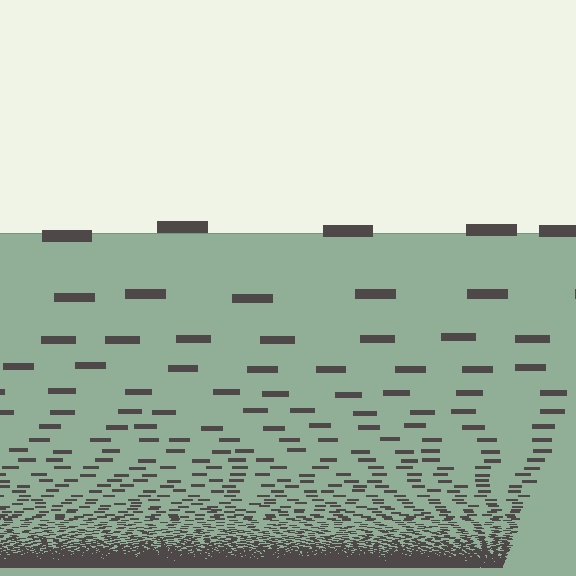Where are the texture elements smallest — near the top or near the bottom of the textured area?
Near the bottom.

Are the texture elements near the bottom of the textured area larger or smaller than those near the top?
Smaller. The gradient is inverted — elements near the bottom are smaller and denser.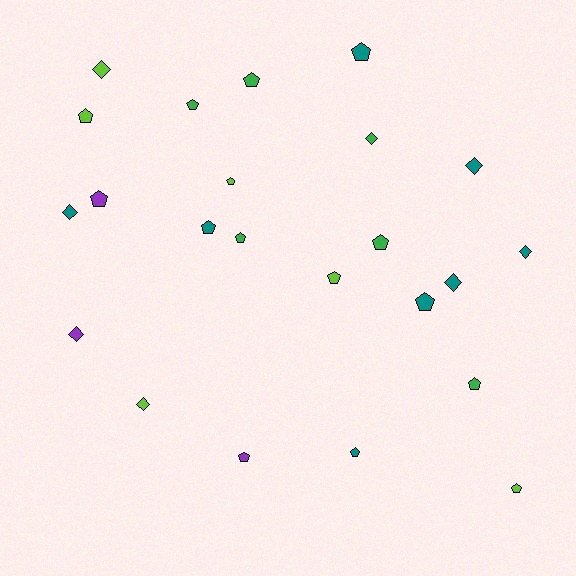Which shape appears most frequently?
Pentagon, with 15 objects.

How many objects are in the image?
There are 23 objects.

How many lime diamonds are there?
There are 2 lime diamonds.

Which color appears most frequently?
Teal, with 8 objects.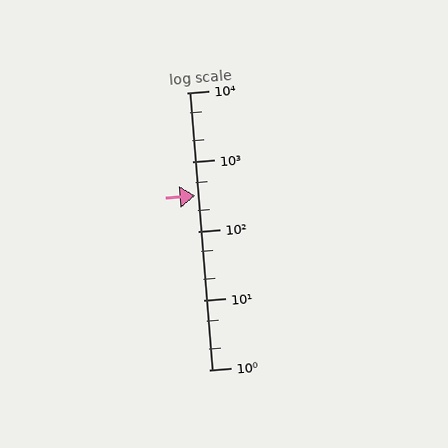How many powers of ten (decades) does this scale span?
The scale spans 4 decades, from 1 to 10000.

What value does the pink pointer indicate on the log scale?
The pointer indicates approximately 320.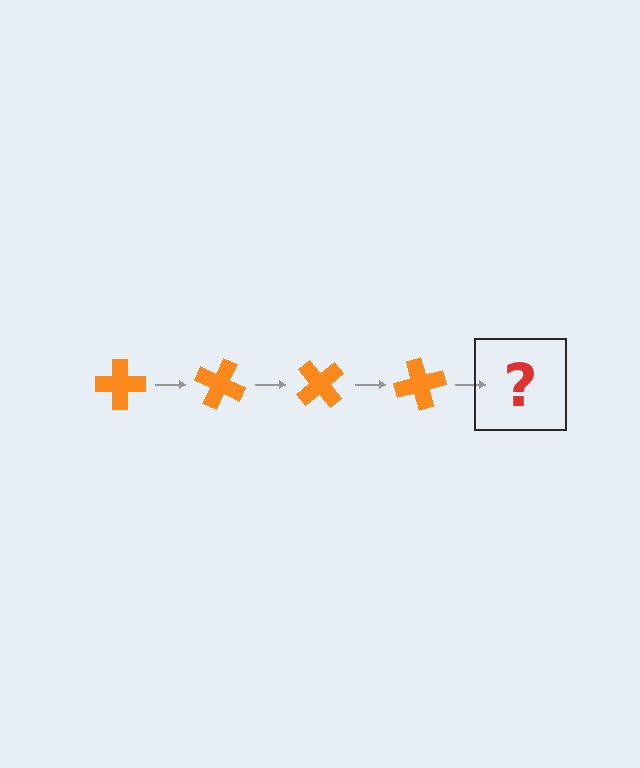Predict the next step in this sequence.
The next step is an orange cross rotated 100 degrees.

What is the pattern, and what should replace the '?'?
The pattern is that the cross rotates 25 degrees each step. The '?' should be an orange cross rotated 100 degrees.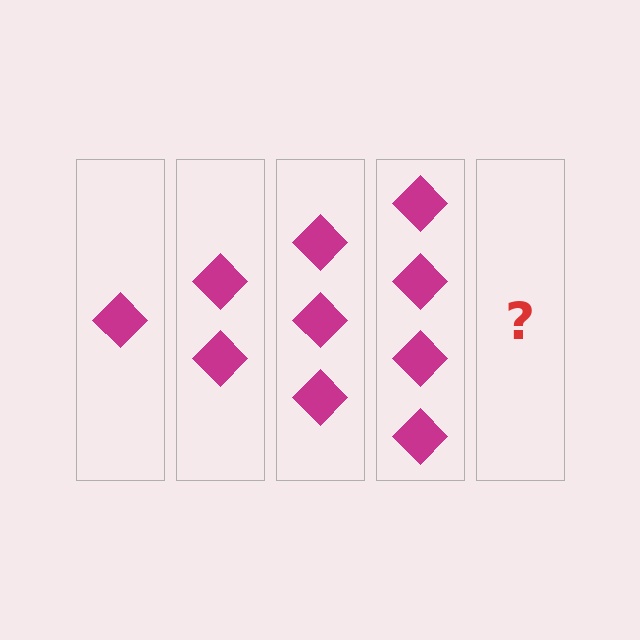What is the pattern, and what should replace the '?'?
The pattern is that each step adds one more diamond. The '?' should be 5 diamonds.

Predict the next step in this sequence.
The next step is 5 diamonds.